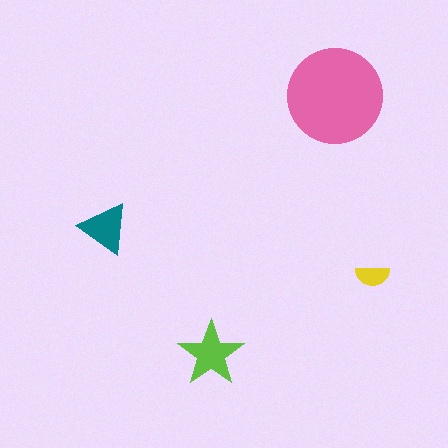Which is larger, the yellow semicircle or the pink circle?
The pink circle.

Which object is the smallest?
The yellow semicircle.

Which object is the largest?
The pink circle.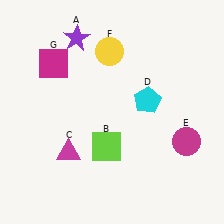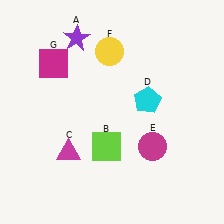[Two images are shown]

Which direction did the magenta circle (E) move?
The magenta circle (E) moved left.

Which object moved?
The magenta circle (E) moved left.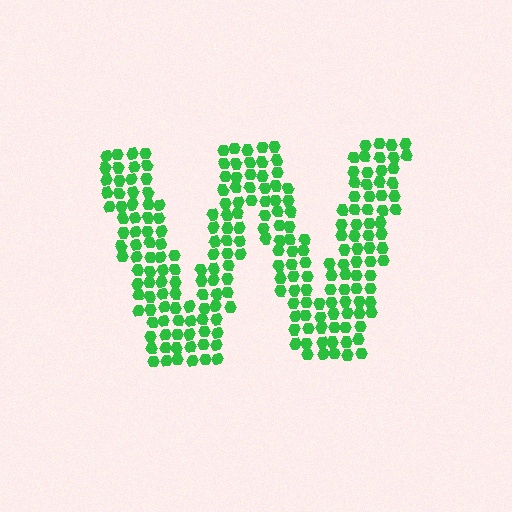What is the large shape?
The large shape is the letter W.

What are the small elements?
The small elements are hexagons.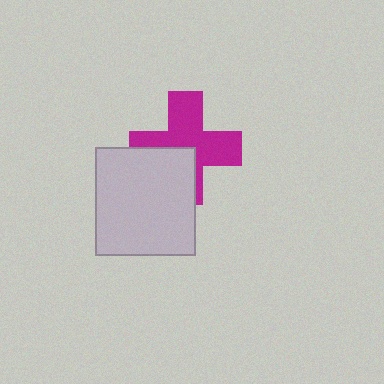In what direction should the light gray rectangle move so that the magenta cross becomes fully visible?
The light gray rectangle should move toward the lower-left. That is the shortest direction to clear the overlap and leave the magenta cross fully visible.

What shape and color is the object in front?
The object in front is a light gray rectangle.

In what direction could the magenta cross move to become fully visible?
The magenta cross could move toward the upper-right. That would shift it out from behind the light gray rectangle entirely.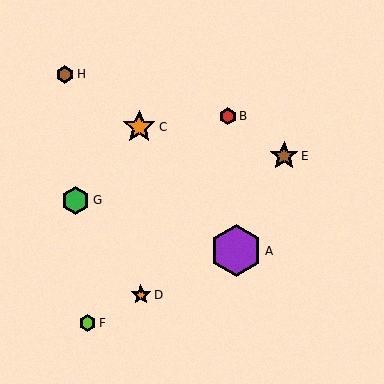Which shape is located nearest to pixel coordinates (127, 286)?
The orange star (labeled D) at (141, 295) is nearest to that location.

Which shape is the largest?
The purple hexagon (labeled A) is the largest.